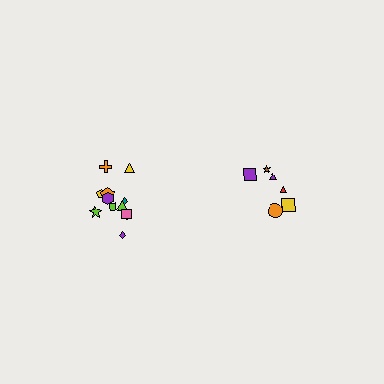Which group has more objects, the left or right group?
The left group.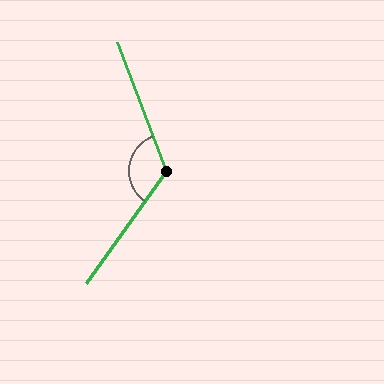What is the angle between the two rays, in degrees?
Approximately 124 degrees.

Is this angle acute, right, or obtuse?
It is obtuse.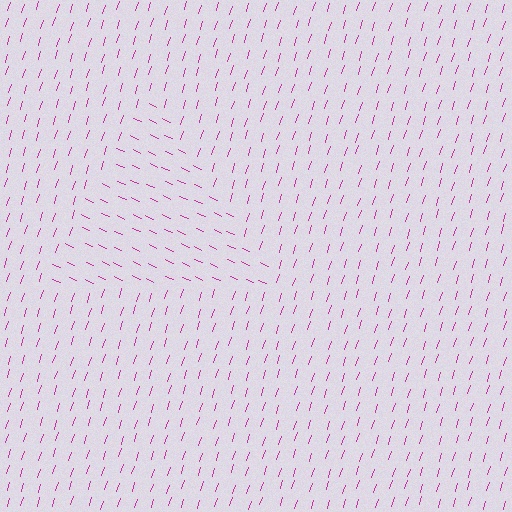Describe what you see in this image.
The image is filled with small magenta line segments. A triangle region in the image has lines oriented differently from the surrounding lines, creating a visible texture boundary.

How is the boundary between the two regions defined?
The boundary is defined purely by a change in line orientation (approximately 83 degrees difference). All lines are the same color and thickness.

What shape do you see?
I see a triangle.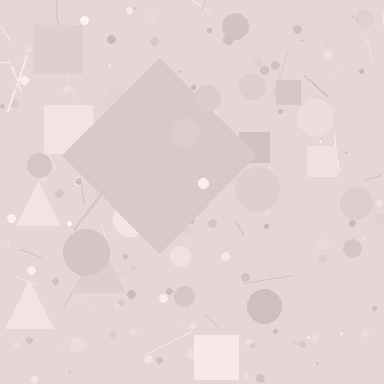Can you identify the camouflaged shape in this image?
The camouflaged shape is a diamond.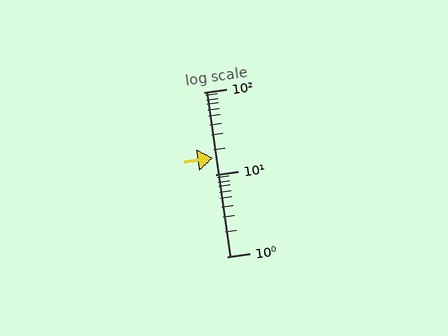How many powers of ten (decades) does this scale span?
The scale spans 2 decades, from 1 to 100.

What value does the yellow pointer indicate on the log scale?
The pointer indicates approximately 16.